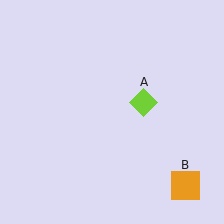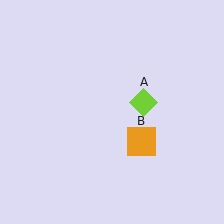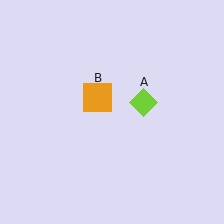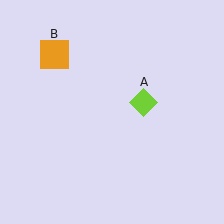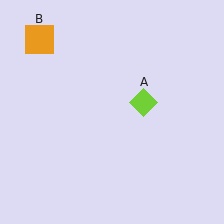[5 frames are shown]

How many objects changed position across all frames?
1 object changed position: orange square (object B).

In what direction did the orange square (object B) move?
The orange square (object B) moved up and to the left.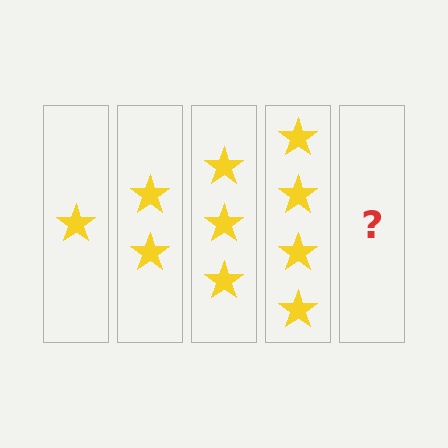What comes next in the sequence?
The next element should be 5 stars.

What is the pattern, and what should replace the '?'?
The pattern is that each step adds one more star. The '?' should be 5 stars.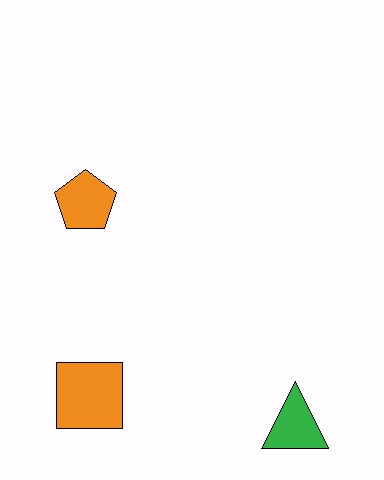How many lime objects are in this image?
There are no lime objects.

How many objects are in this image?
There are 3 objects.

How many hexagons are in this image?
There are no hexagons.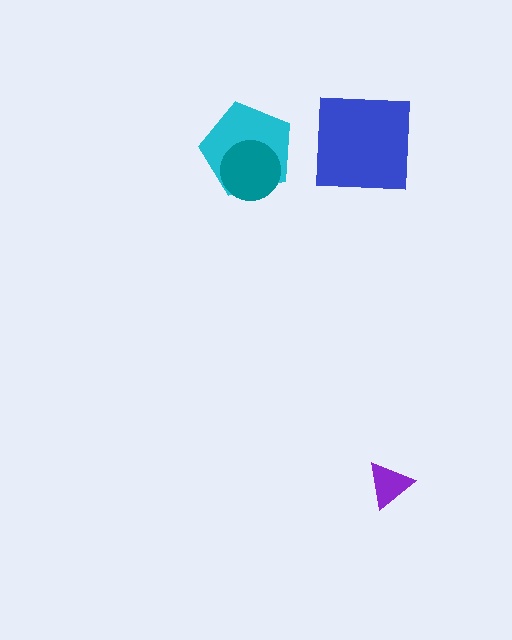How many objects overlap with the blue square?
0 objects overlap with the blue square.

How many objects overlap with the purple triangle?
0 objects overlap with the purple triangle.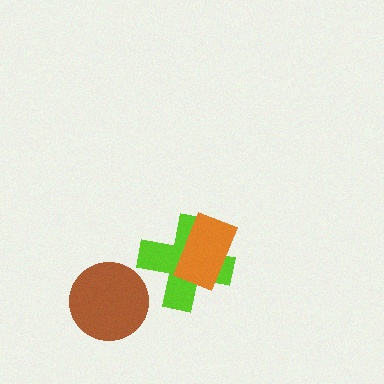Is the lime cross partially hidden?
Yes, it is partially covered by another shape.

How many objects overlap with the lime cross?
1 object overlaps with the lime cross.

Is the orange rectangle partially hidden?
No, no other shape covers it.